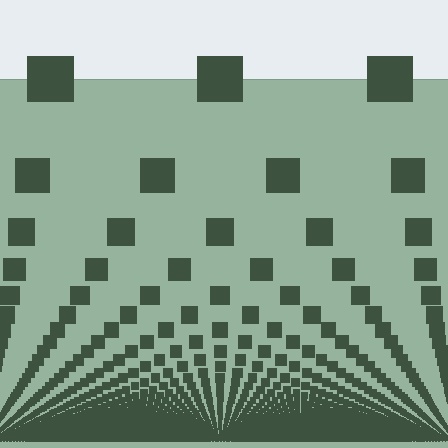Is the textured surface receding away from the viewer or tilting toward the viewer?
The surface appears to tilt toward the viewer. Texture elements get larger and sparser toward the top.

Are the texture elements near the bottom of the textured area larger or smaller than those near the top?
Smaller. The gradient is inverted — elements near the bottom are smaller and denser.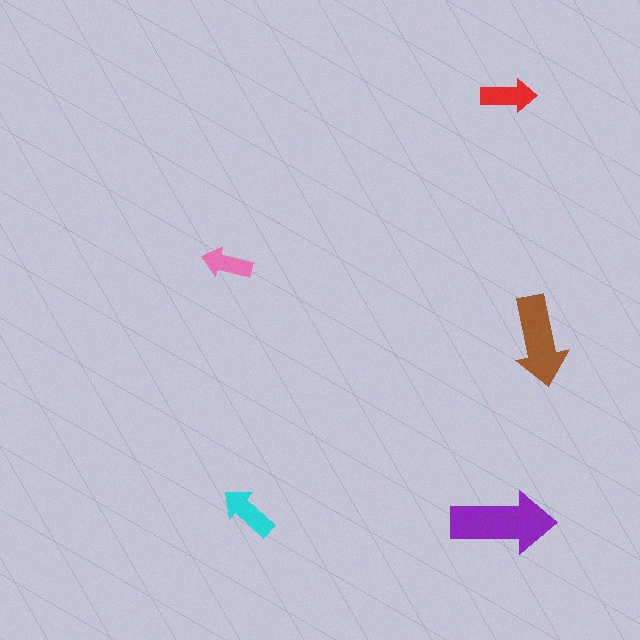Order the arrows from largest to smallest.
the purple one, the brown one, the cyan one, the red one, the pink one.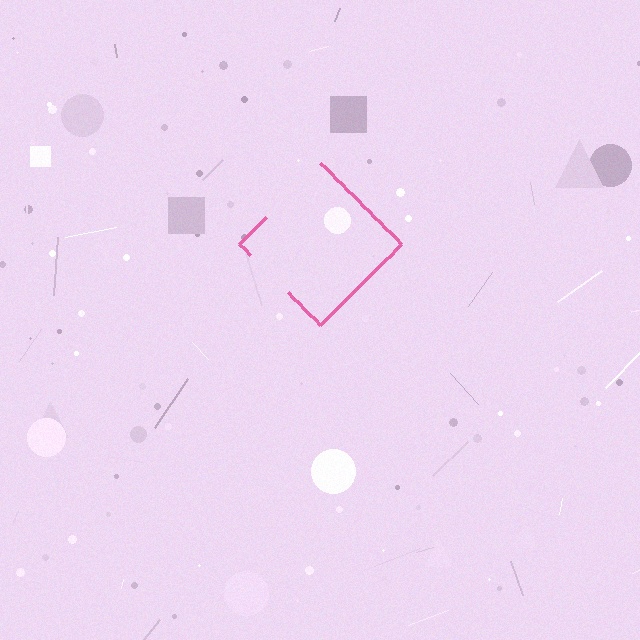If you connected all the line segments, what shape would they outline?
They would outline a diamond.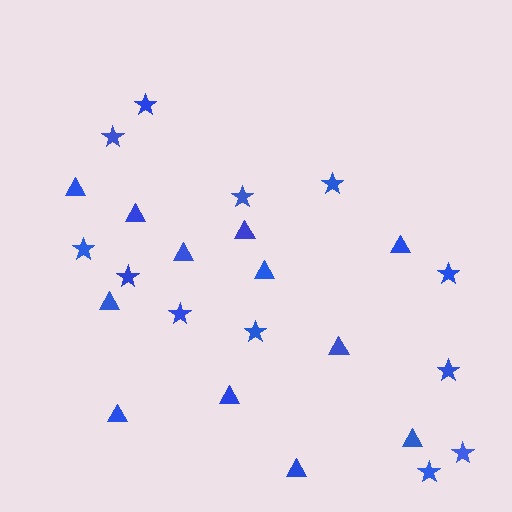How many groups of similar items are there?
There are 2 groups: one group of triangles (12) and one group of stars (12).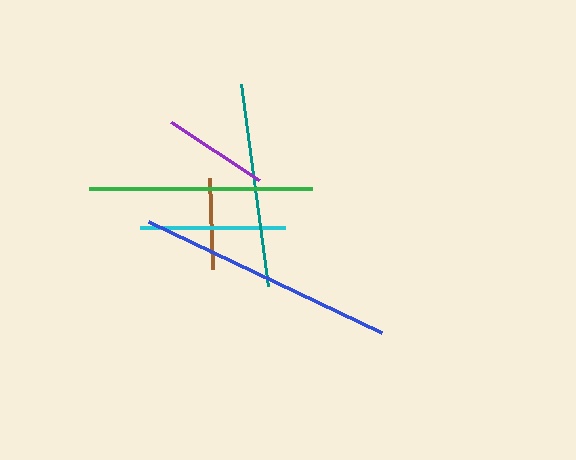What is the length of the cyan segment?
The cyan segment is approximately 145 pixels long.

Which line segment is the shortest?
The brown line is the shortest at approximately 91 pixels.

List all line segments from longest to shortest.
From longest to shortest: blue, green, teal, cyan, purple, brown.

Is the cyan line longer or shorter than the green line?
The green line is longer than the cyan line.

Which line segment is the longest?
The blue line is the longest at approximately 259 pixels.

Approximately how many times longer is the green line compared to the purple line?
The green line is approximately 2.1 times the length of the purple line.